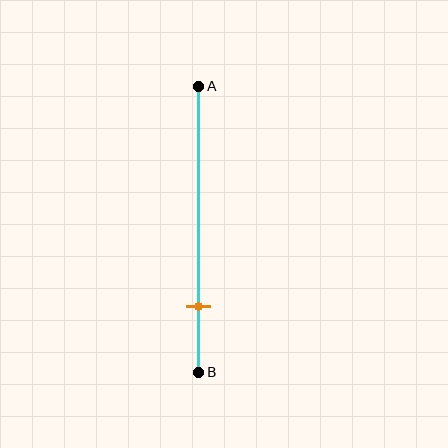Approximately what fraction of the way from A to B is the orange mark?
The orange mark is approximately 75% of the way from A to B.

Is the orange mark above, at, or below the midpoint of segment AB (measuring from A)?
The orange mark is below the midpoint of segment AB.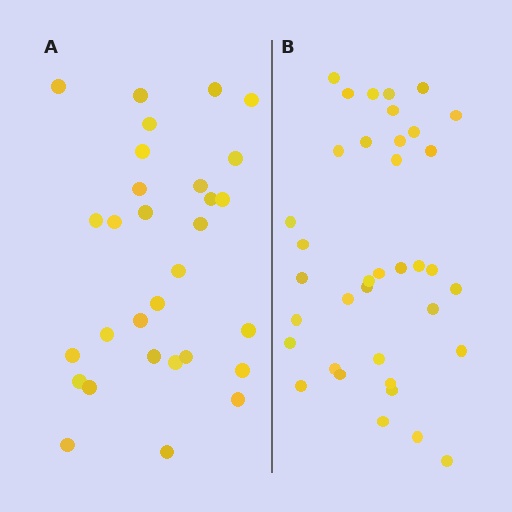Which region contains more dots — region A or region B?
Region B (the right region) has more dots.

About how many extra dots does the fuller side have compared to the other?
Region B has roughly 8 or so more dots than region A.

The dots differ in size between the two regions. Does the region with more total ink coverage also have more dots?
No. Region A has more total ink coverage because its dots are larger, but region B actually contains more individual dots. Total area can be misleading — the number of items is what matters here.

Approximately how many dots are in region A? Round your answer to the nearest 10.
About 30 dots.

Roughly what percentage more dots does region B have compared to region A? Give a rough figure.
About 25% more.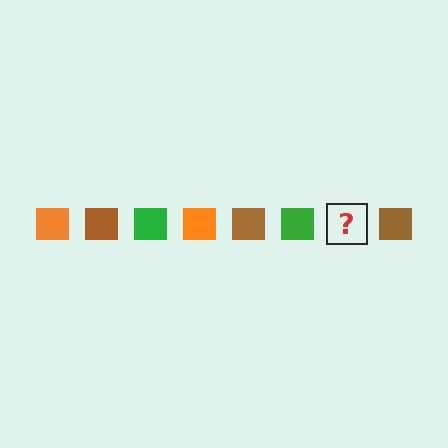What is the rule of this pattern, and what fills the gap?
The rule is that the pattern cycles through orange, brown, green squares. The gap should be filled with an orange square.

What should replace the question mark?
The question mark should be replaced with an orange square.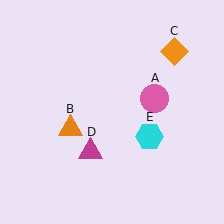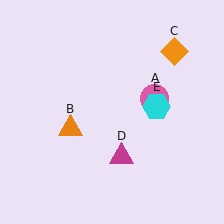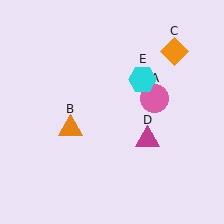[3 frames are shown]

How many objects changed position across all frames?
2 objects changed position: magenta triangle (object D), cyan hexagon (object E).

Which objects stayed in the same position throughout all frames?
Pink circle (object A) and orange triangle (object B) and orange diamond (object C) remained stationary.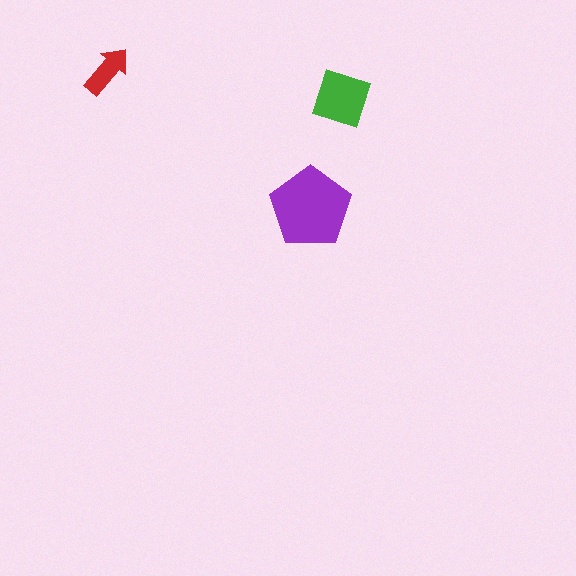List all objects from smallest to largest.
The red arrow, the green diamond, the purple pentagon.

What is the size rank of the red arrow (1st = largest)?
3rd.